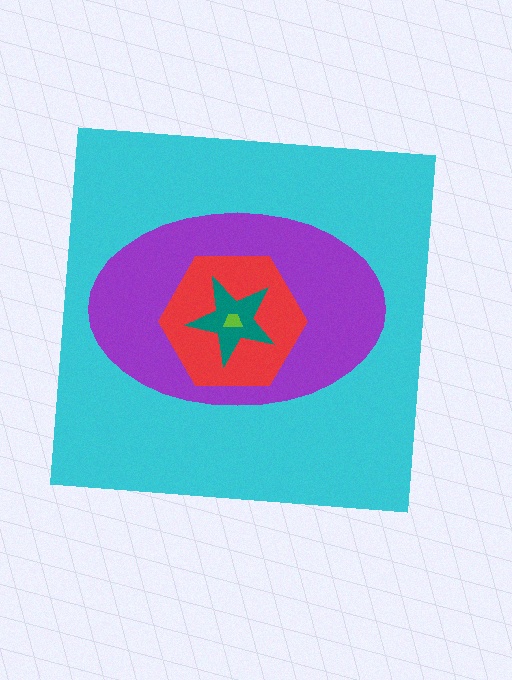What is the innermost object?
The lime trapezoid.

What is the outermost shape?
The cyan square.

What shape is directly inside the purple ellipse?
The red hexagon.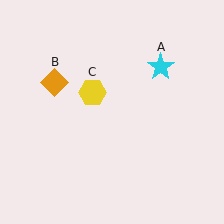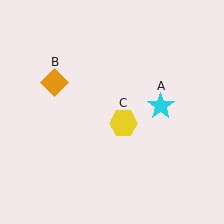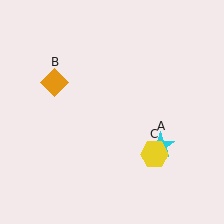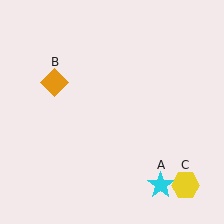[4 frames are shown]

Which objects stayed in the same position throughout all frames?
Orange diamond (object B) remained stationary.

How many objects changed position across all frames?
2 objects changed position: cyan star (object A), yellow hexagon (object C).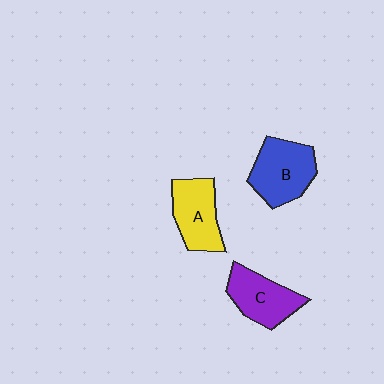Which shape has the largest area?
Shape B (blue).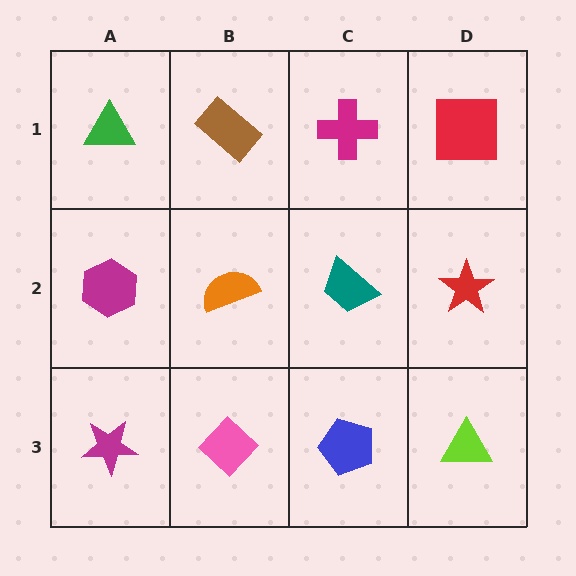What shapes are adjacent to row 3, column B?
An orange semicircle (row 2, column B), a magenta star (row 3, column A), a blue pentagon (row 3, column C).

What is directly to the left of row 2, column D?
A teal trapezoid.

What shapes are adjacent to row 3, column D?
A red star (row 2, column D), a blue pentagon (row 3, column C).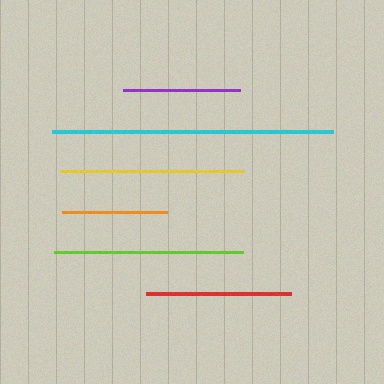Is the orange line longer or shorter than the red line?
The red line is longer than the orange line.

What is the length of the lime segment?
The lime segment is approximately 189 pixels long.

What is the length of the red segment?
The red segment is approximately 145 pixels long.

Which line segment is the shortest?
The orange line is the shortest at approximately 105 pixels.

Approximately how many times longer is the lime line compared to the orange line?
The lime line is approximately 1.8 times the length of the orange line.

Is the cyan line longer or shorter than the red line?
The cyan line is longer than the red line.